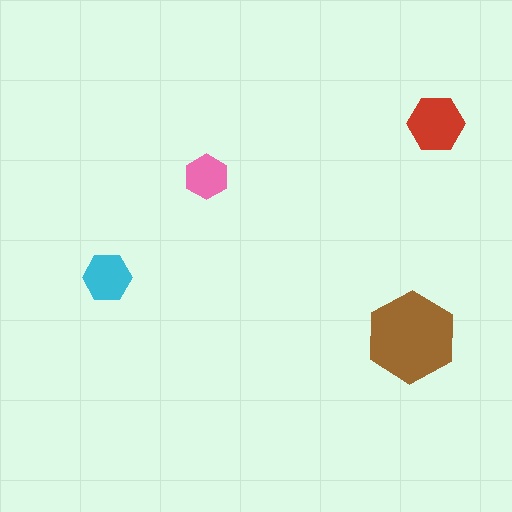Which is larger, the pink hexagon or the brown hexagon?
The brown one.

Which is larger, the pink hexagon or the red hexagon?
The red one.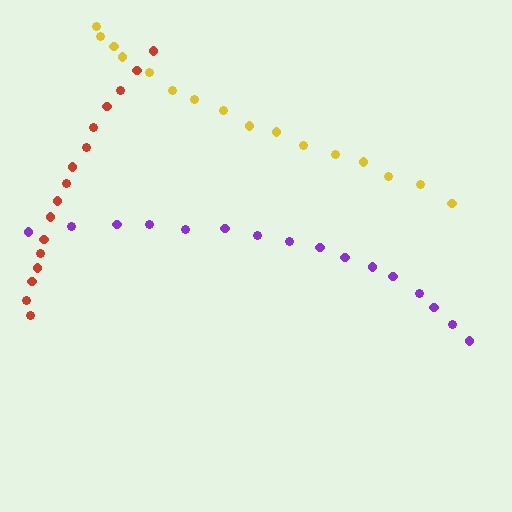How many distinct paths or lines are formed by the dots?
There are 3 distinct paths.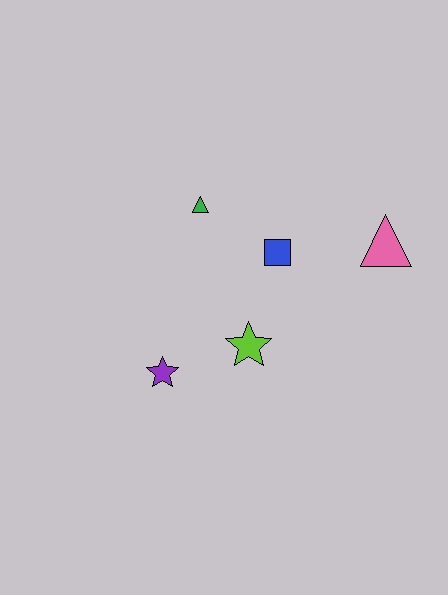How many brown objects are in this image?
There are no brown objects.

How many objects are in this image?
There are 5 objects.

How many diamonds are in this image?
There are no diamonds.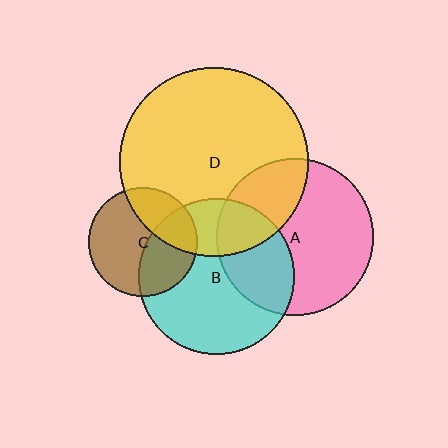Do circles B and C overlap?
Yes.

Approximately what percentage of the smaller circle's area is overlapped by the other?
Approximately 40%.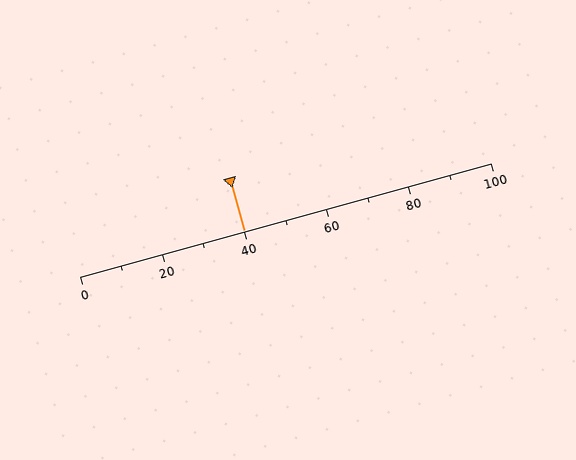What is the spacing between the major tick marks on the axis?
The major ticks are spaced 20 apart.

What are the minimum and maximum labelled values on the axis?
The axis runs from 0 to 100.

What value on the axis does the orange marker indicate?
The marker indicates approximately 40.